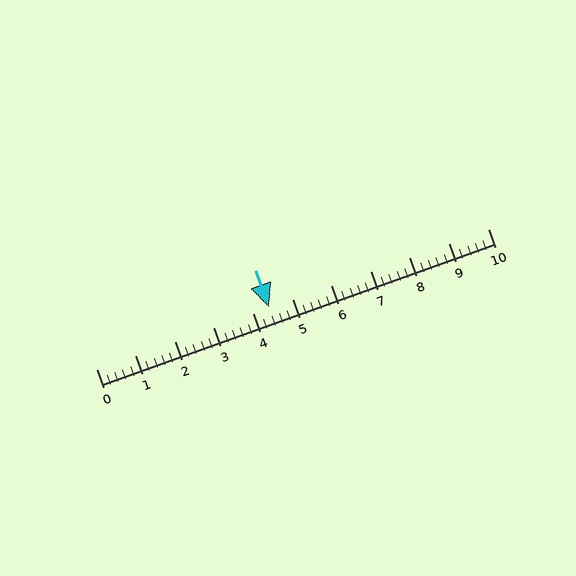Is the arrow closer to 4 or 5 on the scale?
The arrow is closer to 4.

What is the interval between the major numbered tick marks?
The major tick marks are spaced 1 units apart.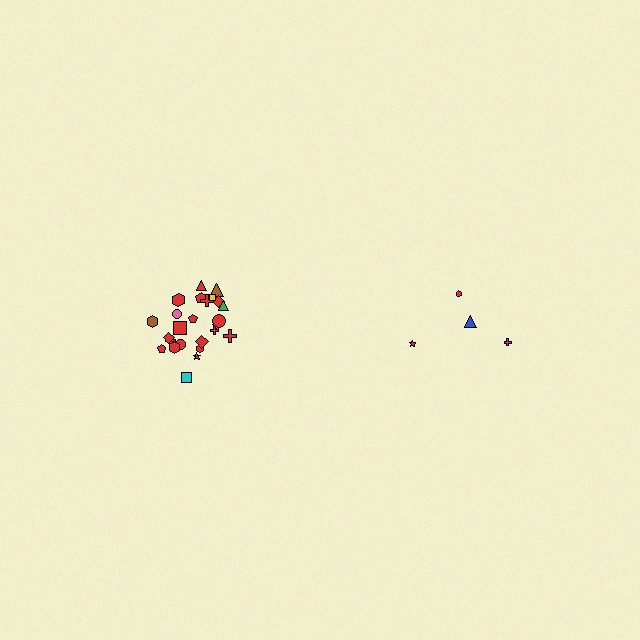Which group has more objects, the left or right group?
The left group.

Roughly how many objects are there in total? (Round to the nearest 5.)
Roughly 30 objects in total.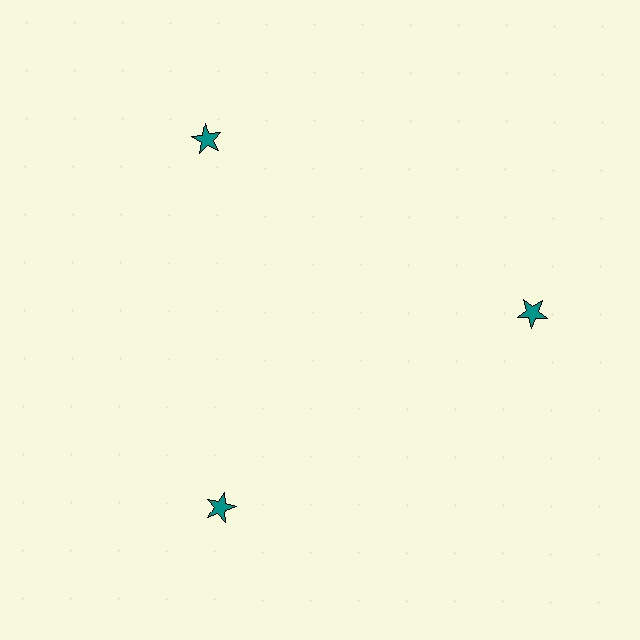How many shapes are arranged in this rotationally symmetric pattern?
There are 3 shapes, arranged in 3 groups of 1.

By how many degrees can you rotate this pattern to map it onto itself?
The pattern maps onto itself every 120 degrees of rotation.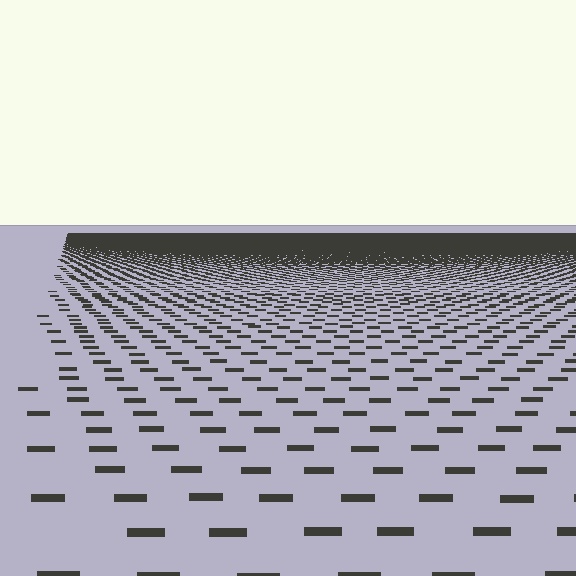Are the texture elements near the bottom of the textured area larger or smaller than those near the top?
Larger. Near the bottom, elements are closer to the viewer and appear at a bigger on-screen size.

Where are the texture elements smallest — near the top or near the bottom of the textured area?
Near the top.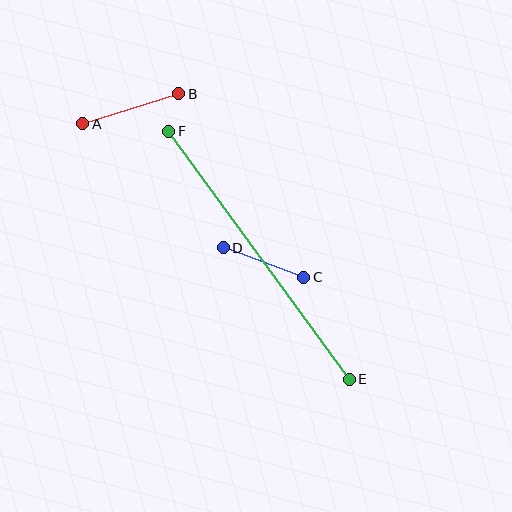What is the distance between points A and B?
The distance is approximately 100 pixels.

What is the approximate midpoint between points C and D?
The midpoint is at approximately (264, 263) pixels.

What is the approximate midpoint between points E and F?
The midpoint is at approximately (259, 255) pixels.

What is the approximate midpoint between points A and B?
The midpoint is at approximately (131, 109) pixels.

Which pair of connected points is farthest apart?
Points E and F are farthest apart.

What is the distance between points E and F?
The distance is approximately 307 pixels.